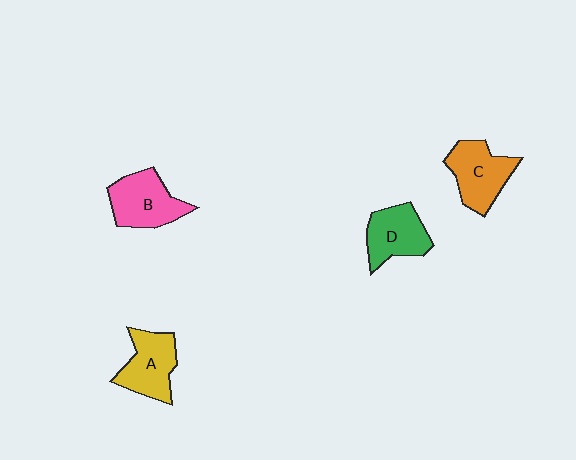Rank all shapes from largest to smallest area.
From largest to smallest: B (pink), C (orange), A (yellow), D (green).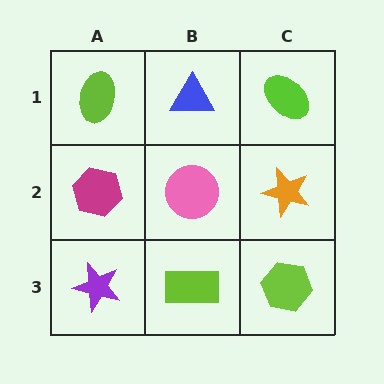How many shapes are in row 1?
3 shapes.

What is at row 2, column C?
An orange star.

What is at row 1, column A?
A lime ellipse.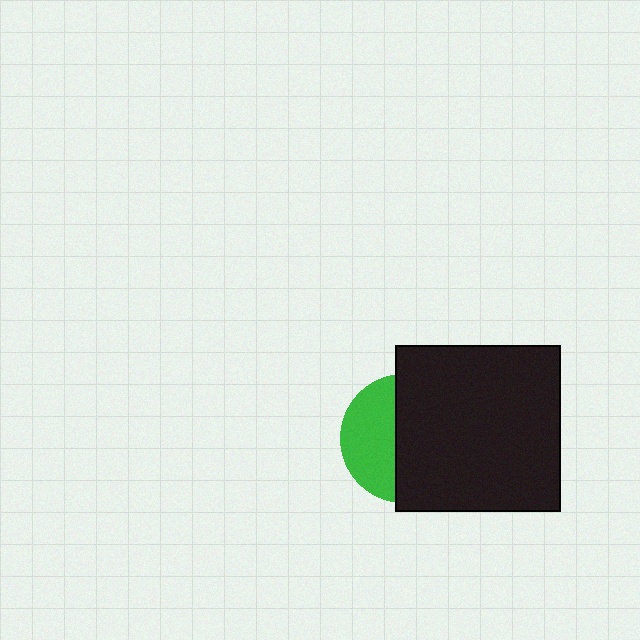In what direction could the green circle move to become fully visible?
The green circle could move left. That would shift it out from behind the black square entirely.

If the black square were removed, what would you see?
You would see the complete green circle.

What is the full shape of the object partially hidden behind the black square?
The partially hidden object is a green circle.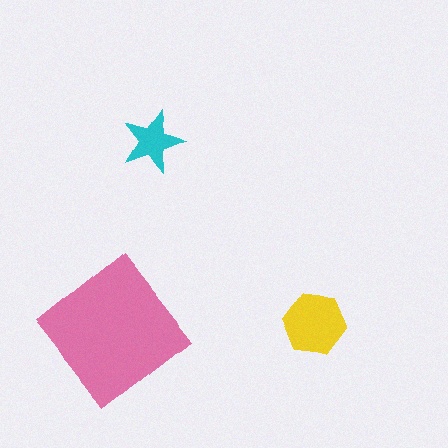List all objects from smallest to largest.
The cyan star, the yellow hexagon, the pink diamond.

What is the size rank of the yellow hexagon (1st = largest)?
2nd.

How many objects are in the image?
There are 3 objects in the image.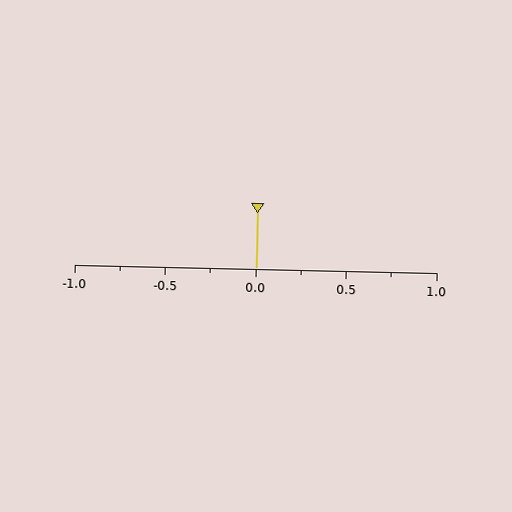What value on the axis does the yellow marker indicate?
The marker indicates approximately 0.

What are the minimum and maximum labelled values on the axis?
The axis runs from -1.0 to 1.0.